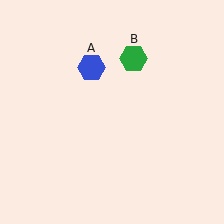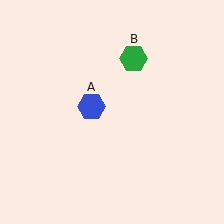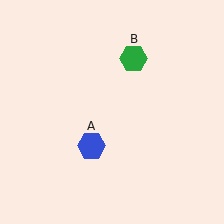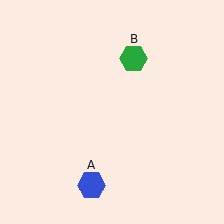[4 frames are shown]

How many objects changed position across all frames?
1 object changed position: blue hexagon (object A).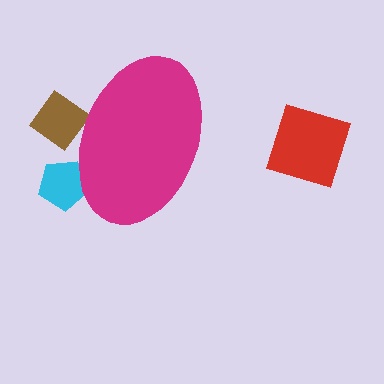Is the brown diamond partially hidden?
Yes, the brown diamond is partially hidden behind the magenta ellipse.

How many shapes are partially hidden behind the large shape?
2 shapes are partially hidden.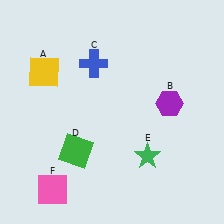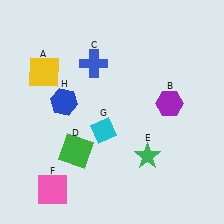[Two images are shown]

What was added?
A cyan diamond (G), a blue hexagon (H) were added in Image 2.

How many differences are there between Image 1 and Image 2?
There are 2 differences between the two images.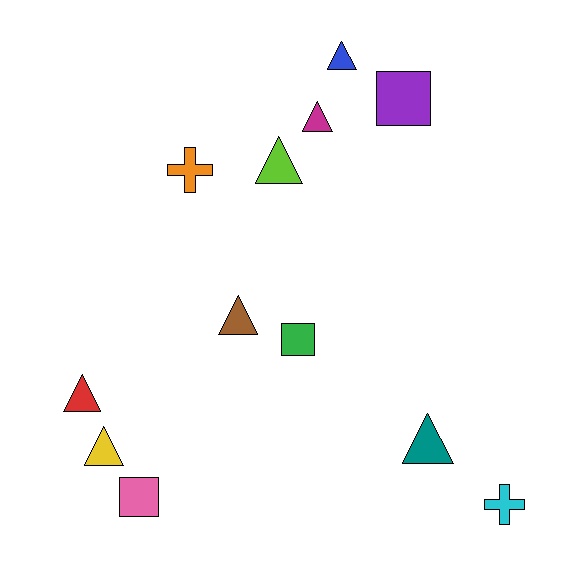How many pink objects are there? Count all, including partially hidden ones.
There is 1 pink object.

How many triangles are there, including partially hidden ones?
There are 7 triangles.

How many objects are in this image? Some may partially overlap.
There are 12 objects.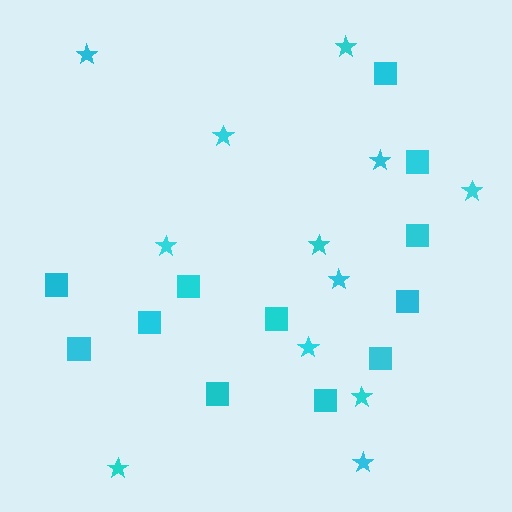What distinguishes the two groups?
There are 2 groups: one group of squares (12) and one group of stars (12).